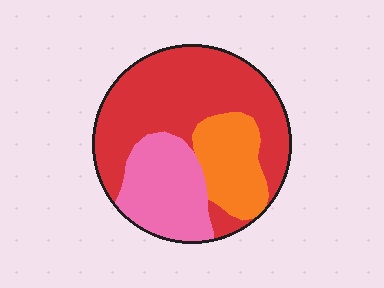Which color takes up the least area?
Orange, at roughly 20%.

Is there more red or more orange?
Red.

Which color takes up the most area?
Red, at roughly 55%.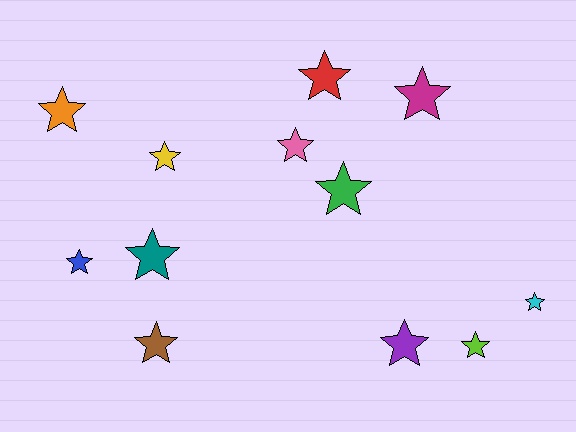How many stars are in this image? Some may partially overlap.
There are 12 stars.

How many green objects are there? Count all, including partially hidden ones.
There is 1 green object.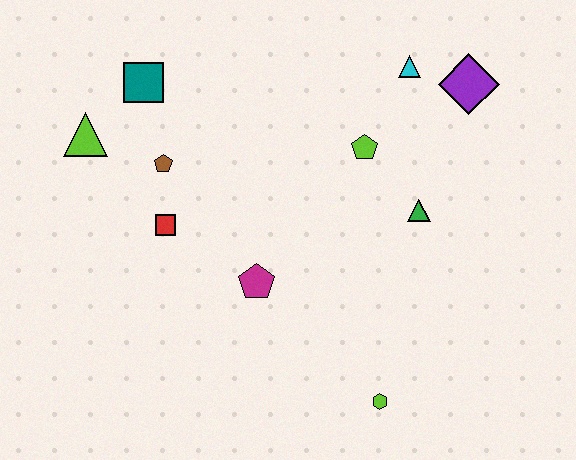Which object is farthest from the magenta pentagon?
The purple diamond is farthest from the magenta pentagon.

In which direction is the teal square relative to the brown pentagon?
The teal square is above the brown pentagon.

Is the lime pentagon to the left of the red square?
No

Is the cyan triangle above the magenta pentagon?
Yes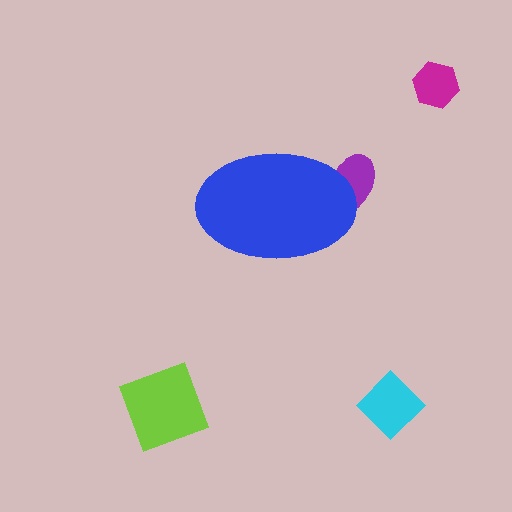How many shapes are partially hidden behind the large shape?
1 shape is partially hidden.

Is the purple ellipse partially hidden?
Yes, the purple ellipse is partially hidden behind the blue ellipse.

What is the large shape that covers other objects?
A blue ellipse.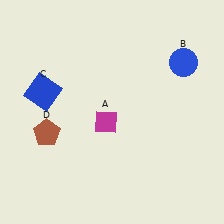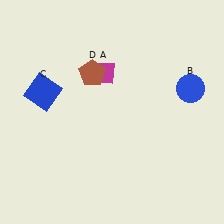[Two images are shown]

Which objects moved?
The objects that moved are: the magenta diamond (A), the blue circle (B), the brown pentagon (D).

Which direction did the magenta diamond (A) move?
The magenta diamond (A) moved up.